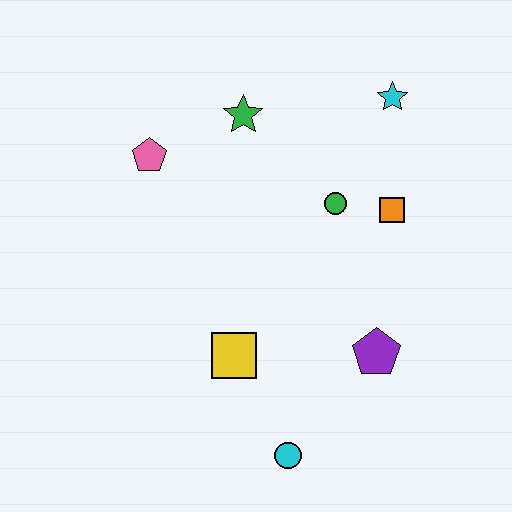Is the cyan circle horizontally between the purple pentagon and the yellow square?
Yes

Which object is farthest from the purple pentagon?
The pink pentagon is farthest from the purple pentagon.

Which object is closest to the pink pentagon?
The green star is closest to the pink pentagon.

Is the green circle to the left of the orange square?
Yes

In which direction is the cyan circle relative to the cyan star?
The cyan circle is below the cyan star.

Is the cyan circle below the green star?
Yes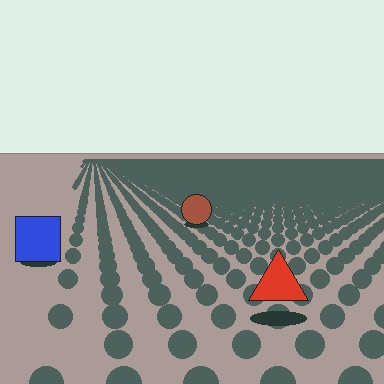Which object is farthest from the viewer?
The brown circle is farthest from the viewer. It appears smaller and the ground texture around it is denser.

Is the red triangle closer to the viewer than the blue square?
Yes. The red triangle is closer — you can tell from the texture gradient: the ground texture is coarser near it.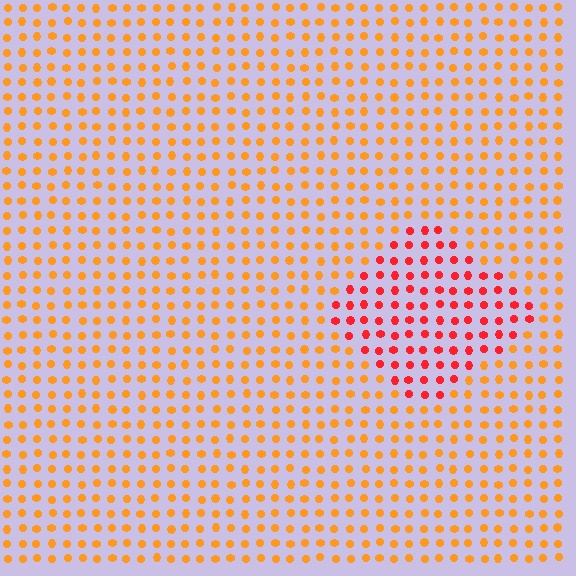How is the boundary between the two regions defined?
The boundary is defined purely by a slight shift in hue (about 36 degrees). Spacing, size, and orientation are identical on both sides.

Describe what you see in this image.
The image is filled with small orange elements in a uniform arrangement. A diamond-shaped region is visible where the elements are tinted to a slightly different hue, forming a subtle color boundary.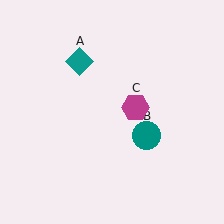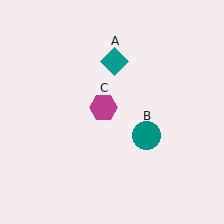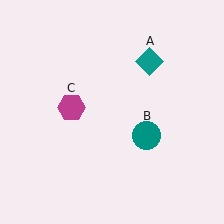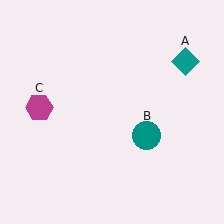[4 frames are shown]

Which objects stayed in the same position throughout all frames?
Teal circle (object B) remained stationary.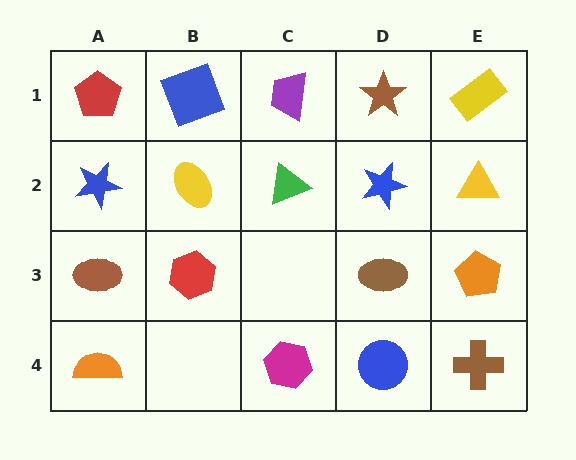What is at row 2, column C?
A green triangle.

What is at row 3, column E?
An orange pentagon.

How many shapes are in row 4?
4 shapes.